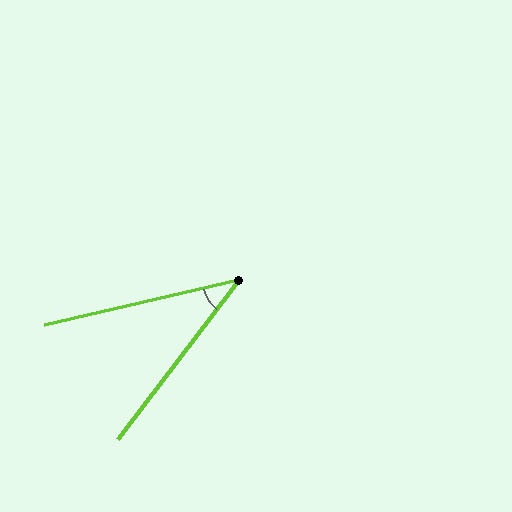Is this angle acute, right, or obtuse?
It is acute.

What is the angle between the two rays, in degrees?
Approximately 40 degrees.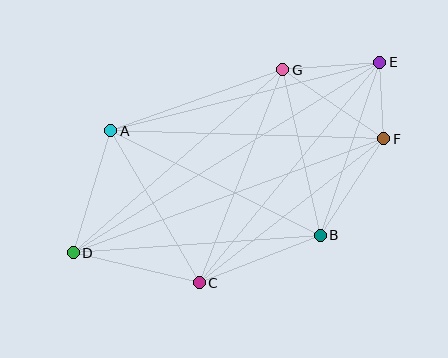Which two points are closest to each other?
Points E and F are closest to each other.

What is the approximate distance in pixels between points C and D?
The distance between C and D is approximately 129 pixels.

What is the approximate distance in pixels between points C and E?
The distance between C and E is approximately 285 pixels.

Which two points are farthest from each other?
Points D and E are farthest from each other.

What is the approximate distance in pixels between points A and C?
The distance between A and C is approximately 176 pixels.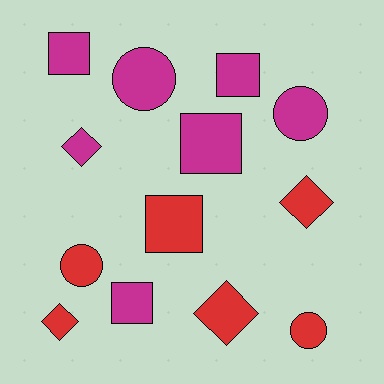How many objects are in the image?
There are 13 objects.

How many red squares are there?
There is 1 red square.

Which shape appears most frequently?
Square, with 5 objects.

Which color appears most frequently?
Magenta, with 7 objects.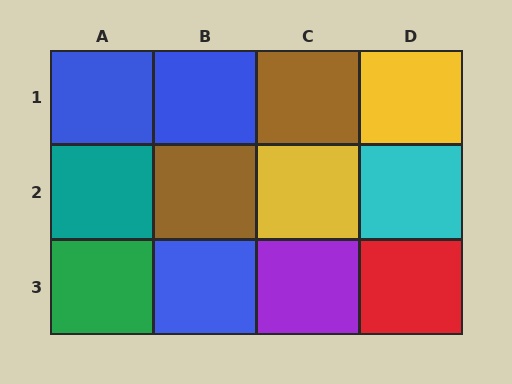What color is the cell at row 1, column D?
Yellow.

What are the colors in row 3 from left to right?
Green, blue, purple, red.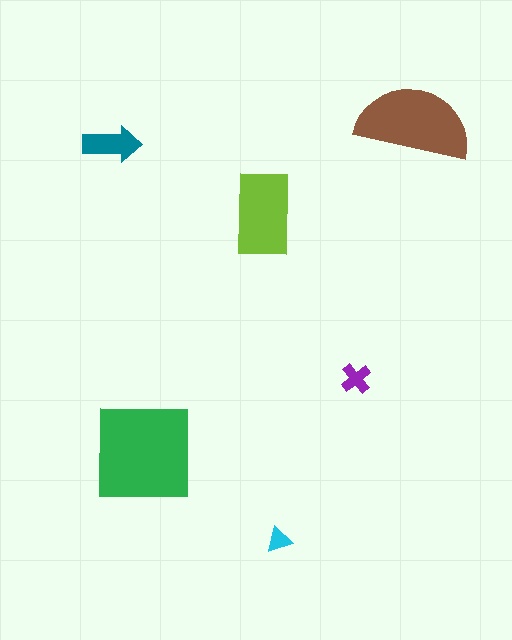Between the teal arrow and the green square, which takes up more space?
The green square.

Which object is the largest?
The green square.